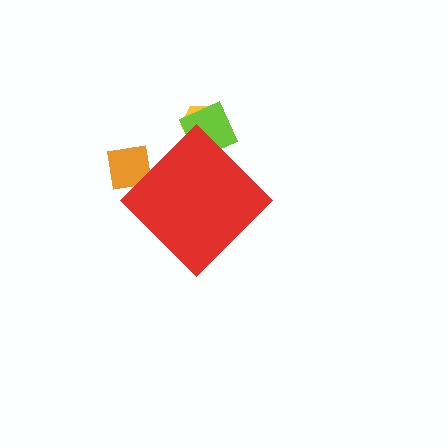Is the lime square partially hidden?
Yes, the lime square is partially hidden behind the red diamond.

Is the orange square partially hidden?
Yes, the orange square is partially hidden behind the red diamond.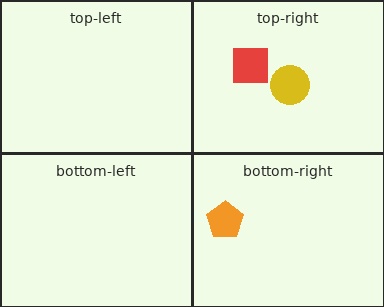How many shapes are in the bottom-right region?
1.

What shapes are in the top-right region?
The red square, the yellow circle.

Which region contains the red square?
The top-right region.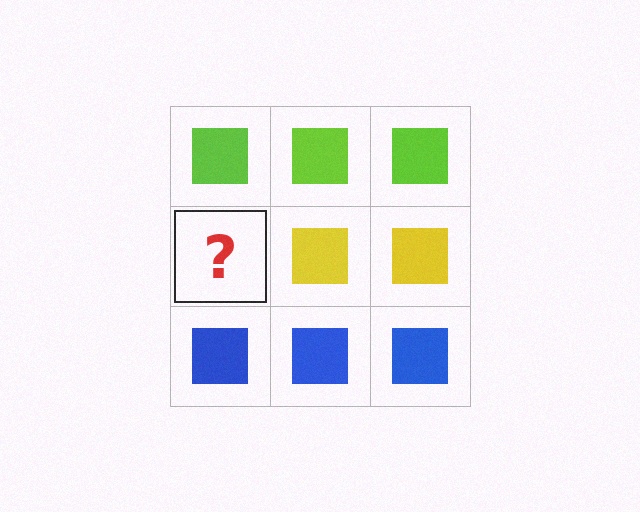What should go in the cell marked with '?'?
The missing cell should contain a yellow square.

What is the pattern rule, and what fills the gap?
The rule is that each row has a consistent color. The gap should be filled with a yellow square.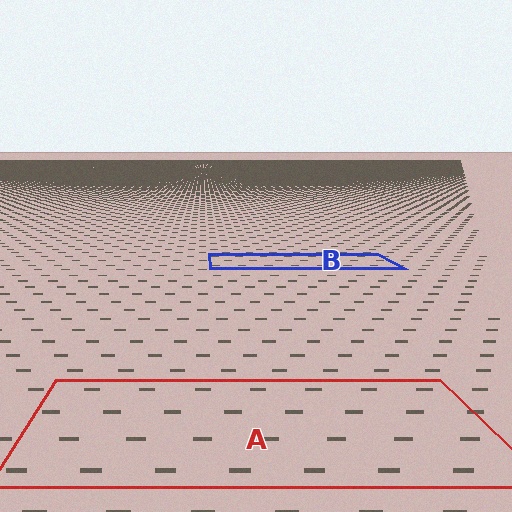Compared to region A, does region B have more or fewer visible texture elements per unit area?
Region B has more texture elements per unit area — they are packed more densely because it is farther away.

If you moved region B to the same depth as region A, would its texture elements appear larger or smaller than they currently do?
They would appear larger. At a closer depth, the same texture elements are projected at a bigger on-screen size.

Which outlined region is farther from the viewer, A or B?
Region B is farther from the viewer — the texture elements inside it appear smaller and more densely packed.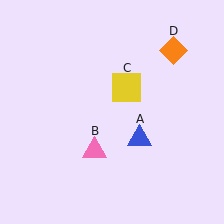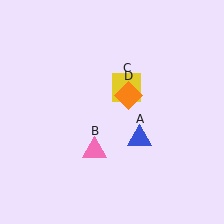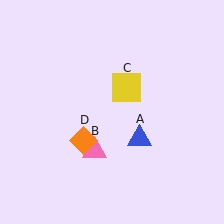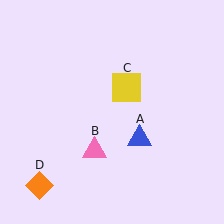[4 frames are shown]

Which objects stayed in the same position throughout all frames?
Blue triangle (object A) and pink triangle (object B) and yellow square (object C) remained stationary.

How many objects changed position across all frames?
1 object changed position: orange diamond (object D).